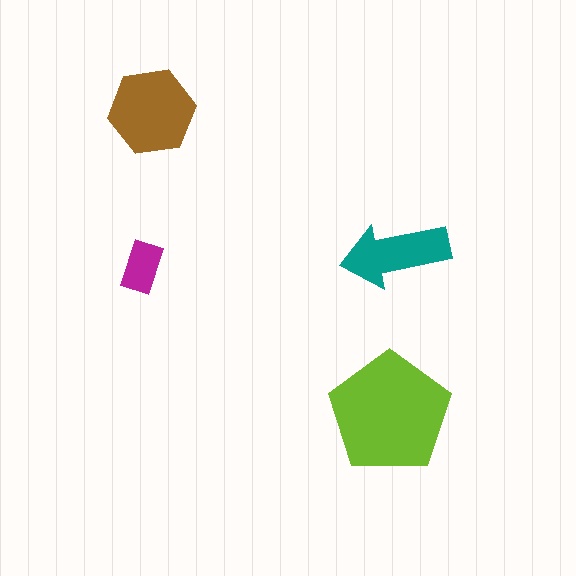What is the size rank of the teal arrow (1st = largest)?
3rd.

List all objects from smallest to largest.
The magenta rectangle, the teal arrow, the brown hexagon, the lime pentagon.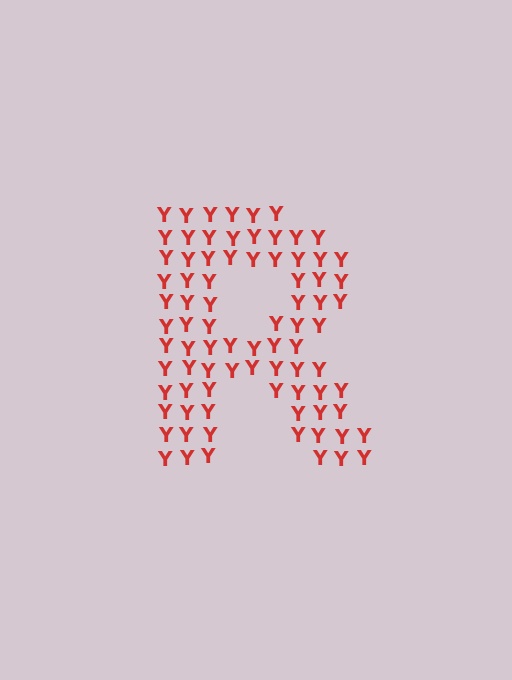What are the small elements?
The small elements are letter Y's.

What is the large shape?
The large shape is the letter R.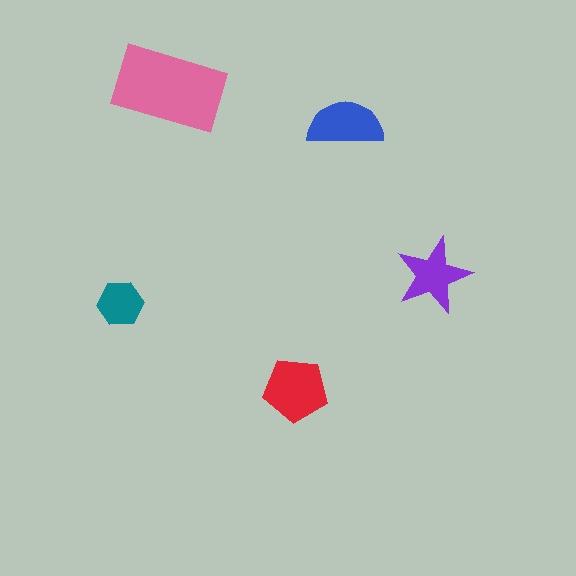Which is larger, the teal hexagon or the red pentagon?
The red pentagon.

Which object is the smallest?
The teal hexagon.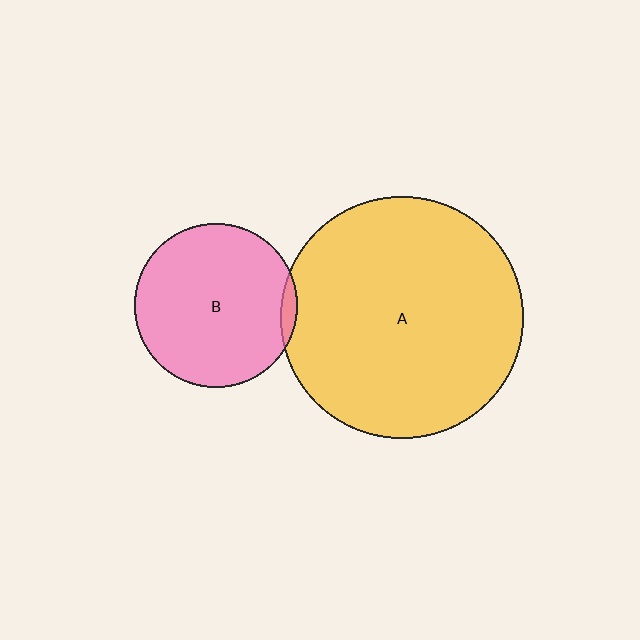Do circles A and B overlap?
Yes.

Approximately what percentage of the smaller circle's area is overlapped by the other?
Approximately 5%.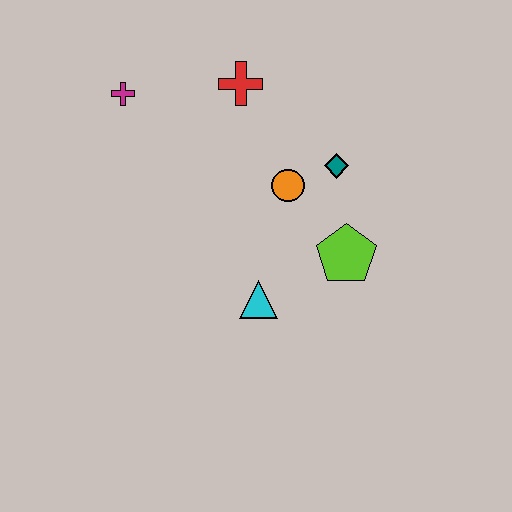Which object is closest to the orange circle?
The teal diamond is closest to the orange circle.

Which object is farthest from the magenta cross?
The lime pentagon is farthest from the magenta cross.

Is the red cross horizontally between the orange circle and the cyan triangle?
No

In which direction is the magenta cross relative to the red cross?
The magenta cross is to the left of the red cross.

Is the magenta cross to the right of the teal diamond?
No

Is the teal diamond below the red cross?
Yes